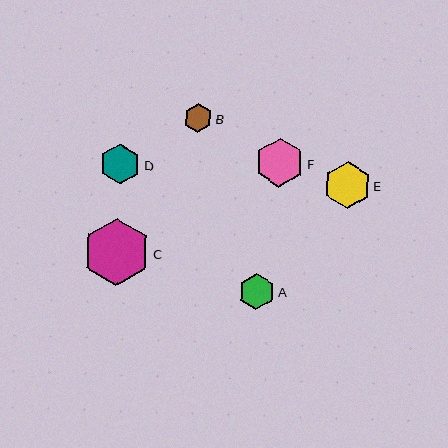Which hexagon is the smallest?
Hexagon B is the smallest with a size of approximately 29 pixels.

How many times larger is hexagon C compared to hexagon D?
Hexagon C is approximately 1.6 times the size of hexagon D.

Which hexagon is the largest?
Hexagon C is the largest with a size of approximately 67 pixels.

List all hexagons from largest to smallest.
From largest to smallest: C, F, E, D, A, B.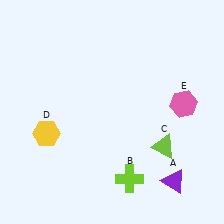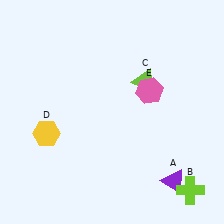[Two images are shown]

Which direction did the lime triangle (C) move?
The lime triangle (C) moved up.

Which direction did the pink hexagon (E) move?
The pink hexagon (E) moved left.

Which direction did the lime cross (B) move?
The lime cross (B) moved right.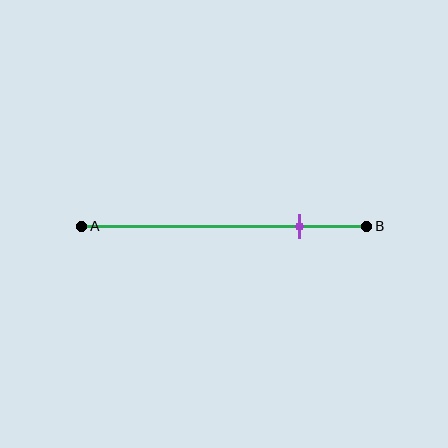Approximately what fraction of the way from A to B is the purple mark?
The purple mark is approximately 75% of the way from A to B.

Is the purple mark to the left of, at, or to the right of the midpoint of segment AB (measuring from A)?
The purple mark is to the right of the midpoint of segment AB.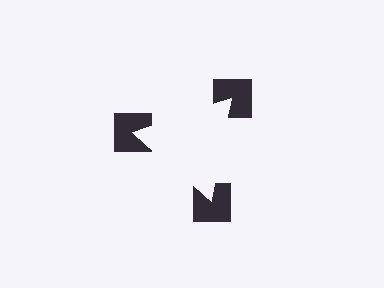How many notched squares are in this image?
There are 3 — one at each vertex of the illusory triangle.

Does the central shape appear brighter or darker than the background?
It typically appears slightly brighter than the background, even though no actual brightness change is drawn.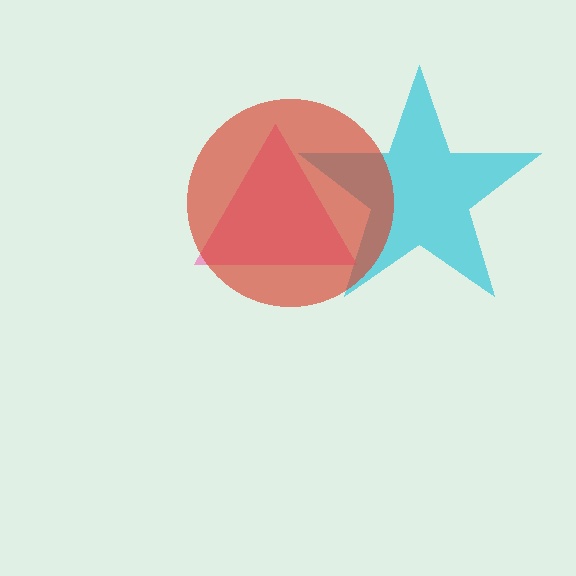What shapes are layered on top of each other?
The layered shapes are: a cyan star, a pink triangle, a red circle.